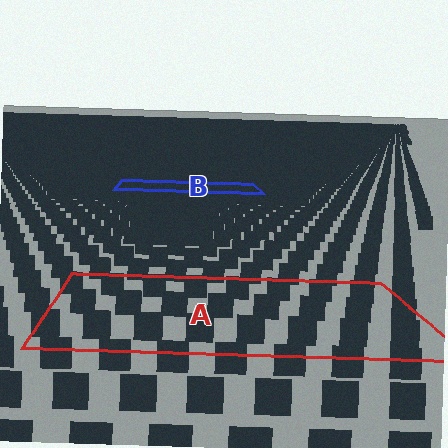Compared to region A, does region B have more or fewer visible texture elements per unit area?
Region B has more texture elements per unit area — they are packed more densely because it is farther away.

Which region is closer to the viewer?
Region A is closer. The texture elements there are larger and more spread out.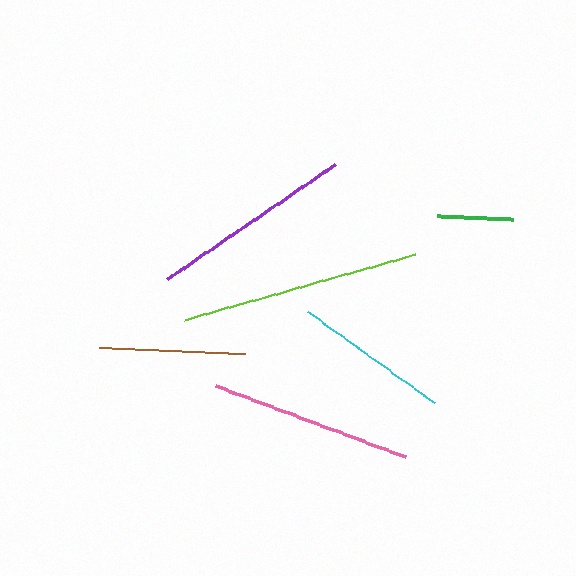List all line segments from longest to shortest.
From longest to shortest: lime, purple, pink, cyan, brown, green.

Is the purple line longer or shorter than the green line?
The purple line is longer than the green line.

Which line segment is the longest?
The lime line is the longest at approximately 239 pixels.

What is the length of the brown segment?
The brown segment is approximately 146 pixels long.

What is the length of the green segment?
The green segment is approximately 76 pixels long.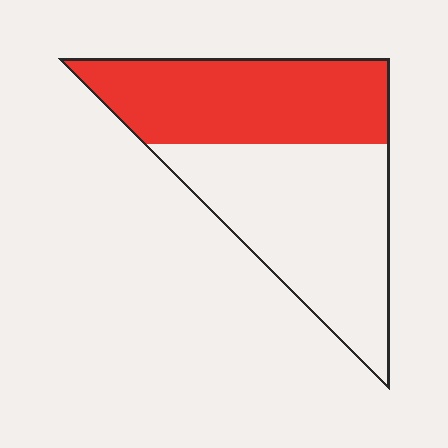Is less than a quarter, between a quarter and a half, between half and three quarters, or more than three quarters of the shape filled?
Between a quarter and a half.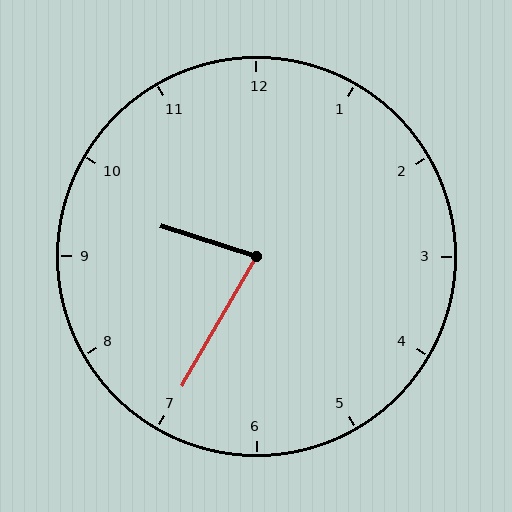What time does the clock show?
9:35.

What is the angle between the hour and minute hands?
Approximately 78 degrees.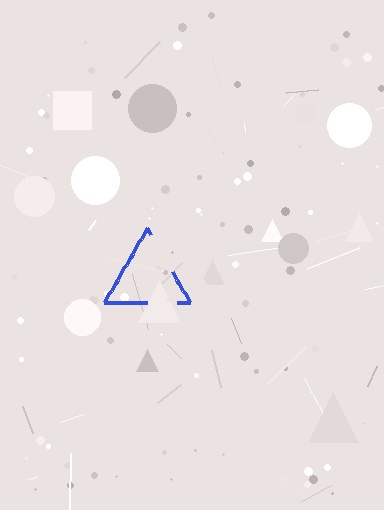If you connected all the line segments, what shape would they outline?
They would outline a triangle.